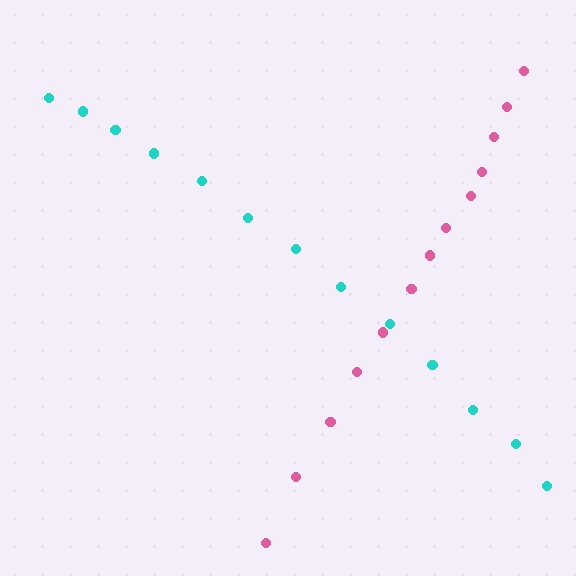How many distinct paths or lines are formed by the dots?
There are 2 distinct paths.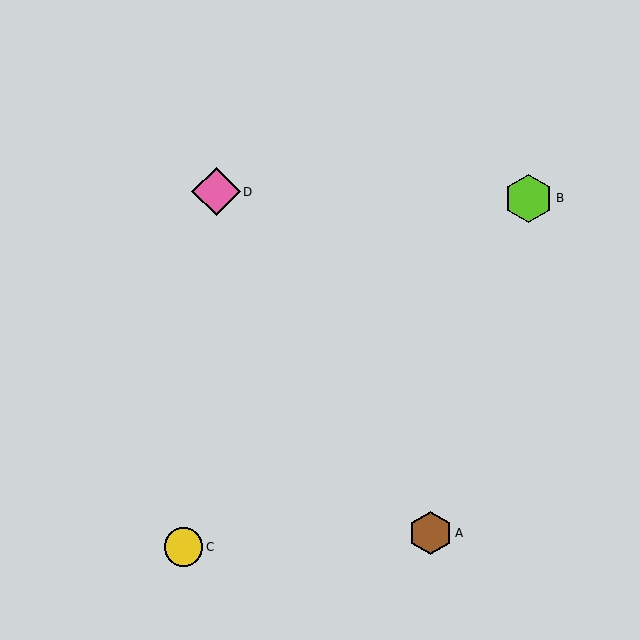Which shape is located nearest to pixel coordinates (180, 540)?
The yellow circle (labeled C) at (183, 547) is nearest to that location.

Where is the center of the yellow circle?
The center of the yellow circle is at (183, 547).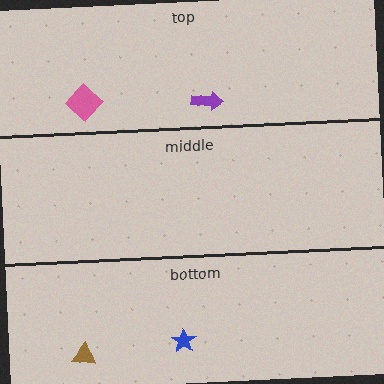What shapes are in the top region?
The purple arrow, the pink diamond.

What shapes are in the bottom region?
The blue star, the brown triangle.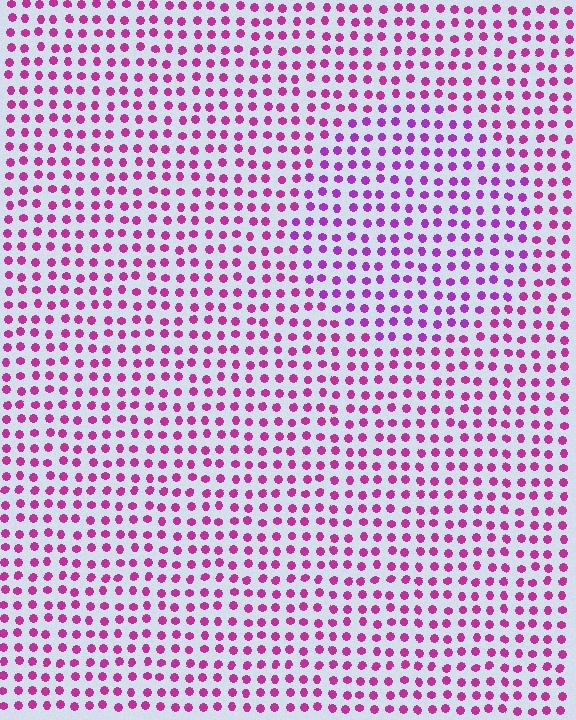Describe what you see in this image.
The image is filled with small magenta elements in a uniform arrangement. A circle-shaped region is visible where the elements are tinted to a slightly different hue, forming a subtle color boundary.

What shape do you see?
I see a circle.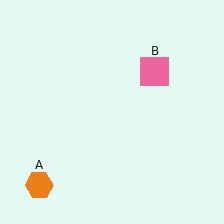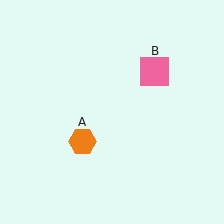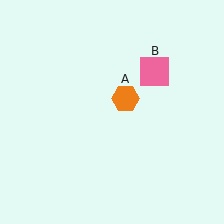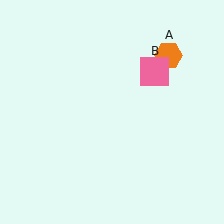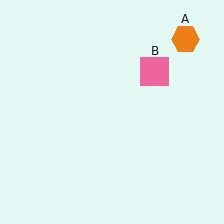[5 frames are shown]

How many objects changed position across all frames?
1 object changed position: orange hexagon (object A).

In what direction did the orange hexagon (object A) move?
The orange hexagon (object A) moved up and to the right.